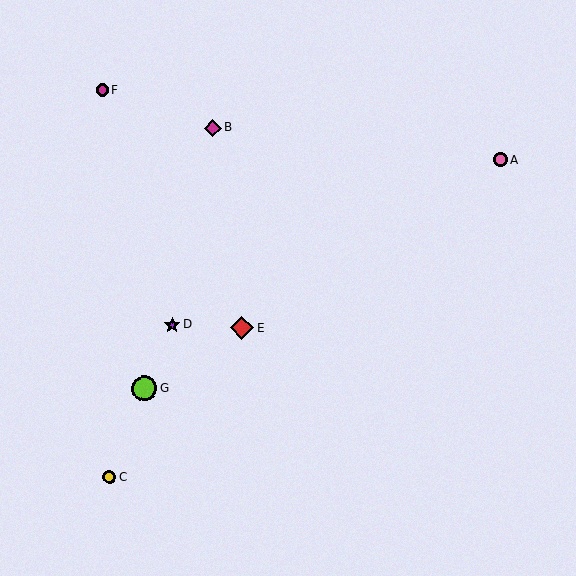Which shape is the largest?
The lime circle (labeled G) is the largest.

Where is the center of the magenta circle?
The center of the magenta circle is at (102, 90).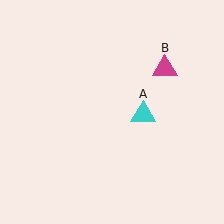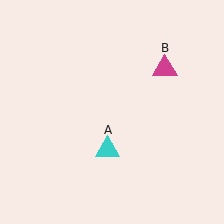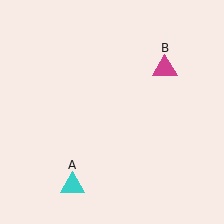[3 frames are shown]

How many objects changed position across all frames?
1 object changed position: cyan triangle (object A).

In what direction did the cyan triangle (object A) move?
The cyan triangle (object A) moved down and to the left.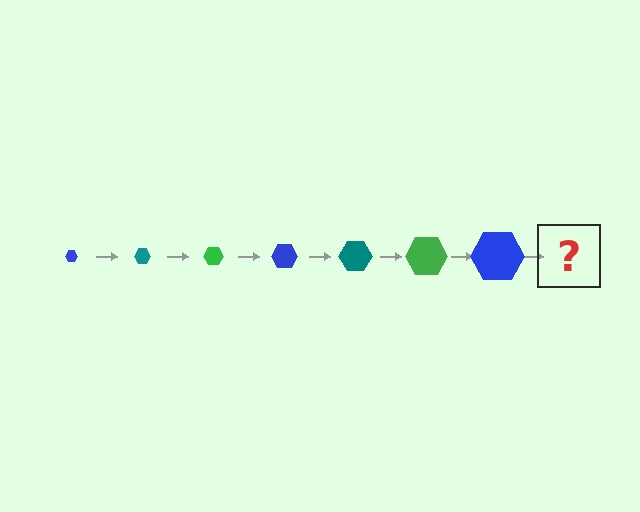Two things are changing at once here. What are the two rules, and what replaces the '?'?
The two rules are that the hexagon grows larger each step and the color cycles through blue, teal, and green. The '?' should be a teal hexagon, larger than the previous one.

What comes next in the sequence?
The next element should be a teal hexagon, larger than the previous one.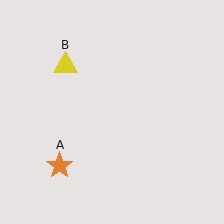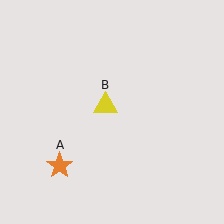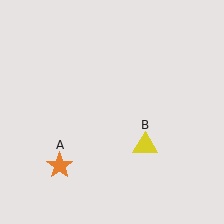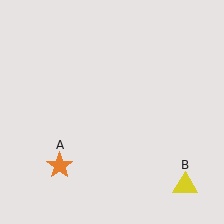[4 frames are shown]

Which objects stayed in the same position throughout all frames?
Orange star (object A) remained stationary.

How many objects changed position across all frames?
1 object changed position: yellow triangle (object B).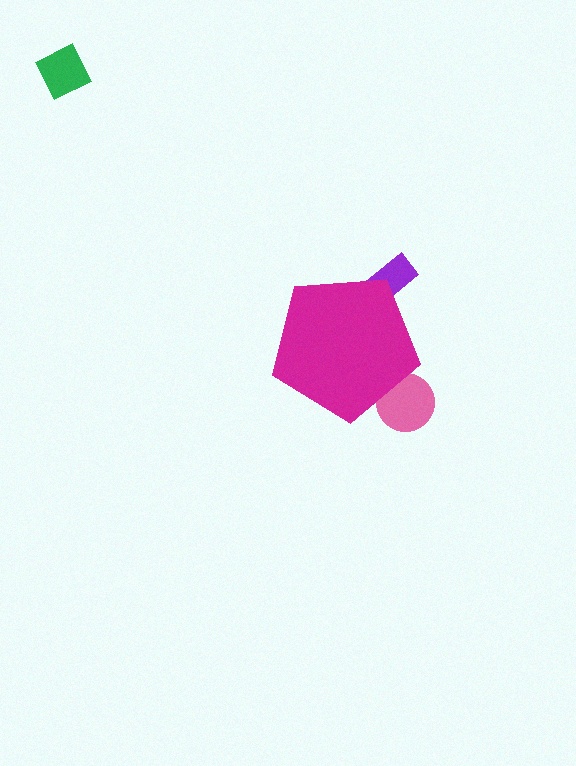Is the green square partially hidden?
No, the green square is fully visible.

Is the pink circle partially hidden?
Yes, the pink circle is partially hidden behind the magenta pentagon.